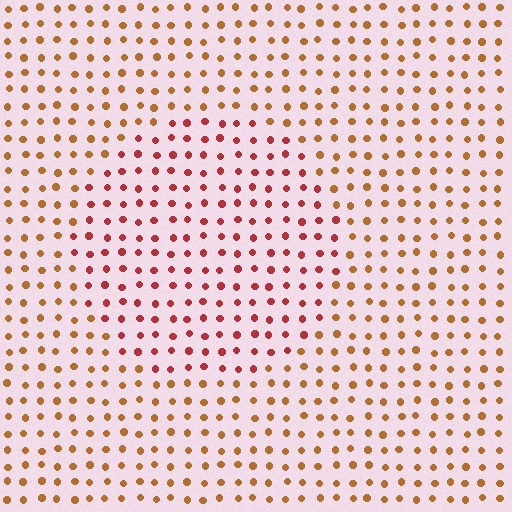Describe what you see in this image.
The image is filled with small brown elements in a uniform arrangement. A circle-shaped region is visible where the elements are tinted to a slightly different hue, forming a subtle color boundary.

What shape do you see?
I see a circle.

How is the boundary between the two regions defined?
The boundary is defined purely by a slight shift in hue (about 34 degrees). Spacing, size, and orientation are identical on both sides.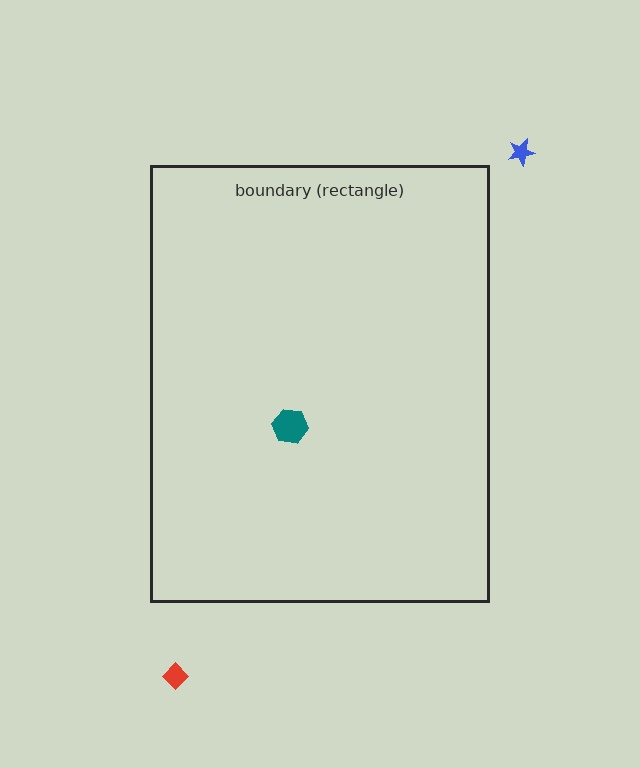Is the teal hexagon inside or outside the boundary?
Inside.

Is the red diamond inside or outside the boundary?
Outside.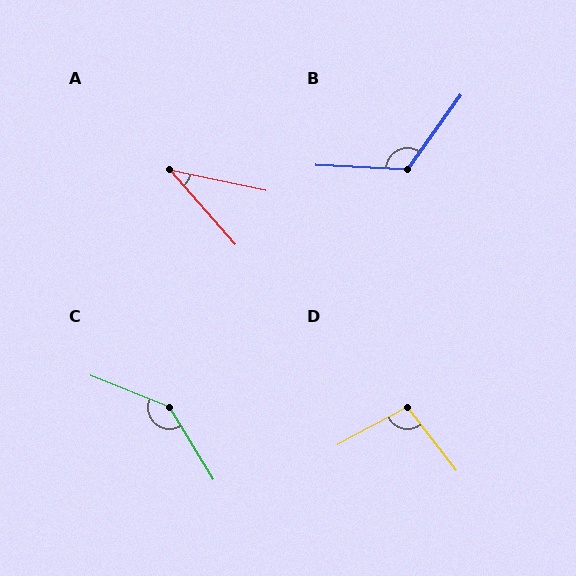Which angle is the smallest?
A, at approximately 36 degrees.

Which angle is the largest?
C, at approximately 144 degrees.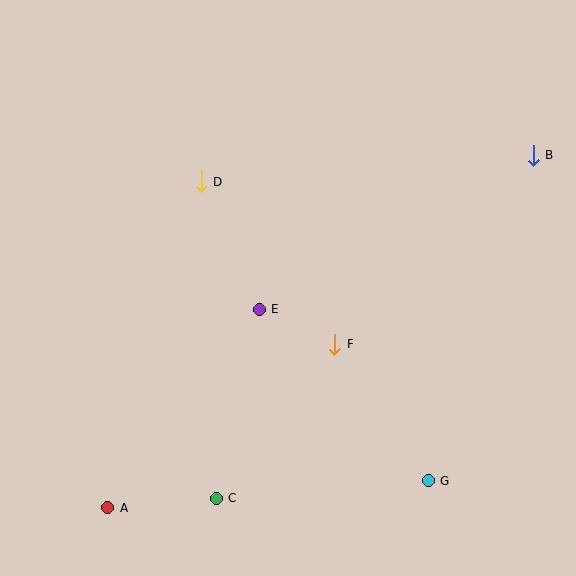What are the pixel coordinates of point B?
Point B is at (533, 155).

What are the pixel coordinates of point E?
Point E is at (259, 309).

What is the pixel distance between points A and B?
The distance between A and B is 553 pixels.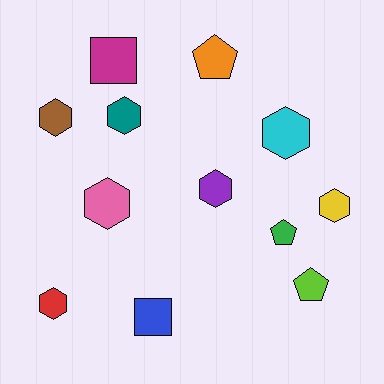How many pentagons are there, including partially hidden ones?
There are 3 pentagons.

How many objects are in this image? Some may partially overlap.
There are 12 objects.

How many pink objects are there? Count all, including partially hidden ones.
There is 1 pink object.